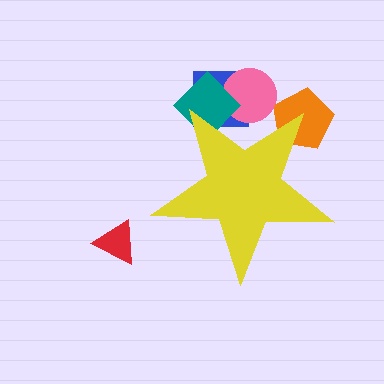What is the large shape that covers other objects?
A yellow star.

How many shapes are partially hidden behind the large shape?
4 shapes are partially hidden.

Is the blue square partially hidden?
Yes, the blue square is partially hidden behind the yellow star.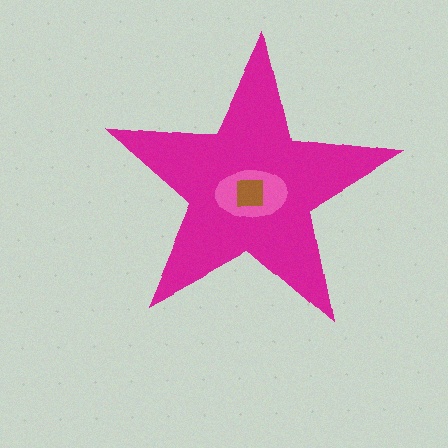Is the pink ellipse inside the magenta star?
Yes.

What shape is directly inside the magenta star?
The pink ellipse.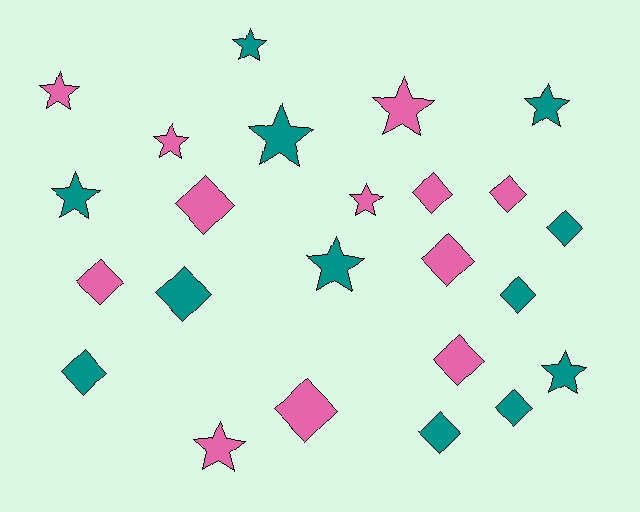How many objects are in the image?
There are 24 objects.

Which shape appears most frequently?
Diamond, with 13 objects.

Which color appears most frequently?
Pink, with 12 objects.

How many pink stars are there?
There are 5 pink stars.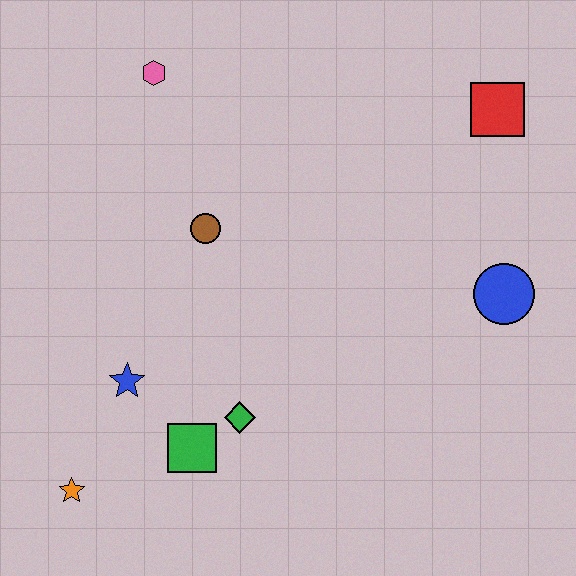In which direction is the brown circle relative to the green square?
The brown circle is above the green square.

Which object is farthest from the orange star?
The red square is farthest from the orange star.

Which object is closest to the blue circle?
The red square is closest to the blue circle.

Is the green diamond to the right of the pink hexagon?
Yes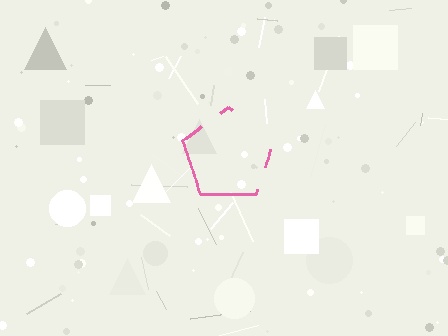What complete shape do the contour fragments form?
The contour fragments form a pentagon.